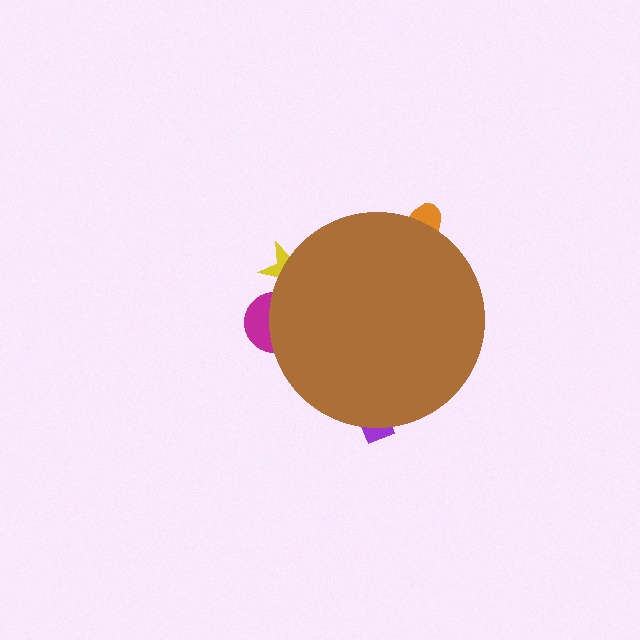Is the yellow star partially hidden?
Yes, the yellow star is partially hidden behind the brown circle.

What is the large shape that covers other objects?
A brown circle.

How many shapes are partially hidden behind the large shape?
4 shapes are partially hidden.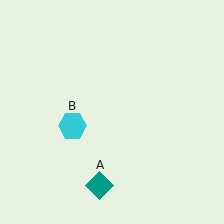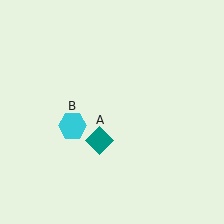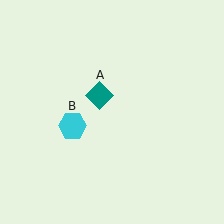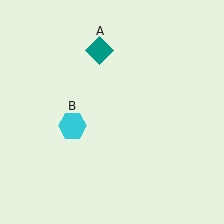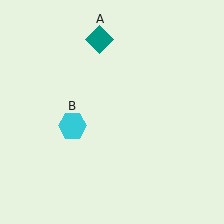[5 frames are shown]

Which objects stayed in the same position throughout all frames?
Cyan hexagon (object B) remained stationary.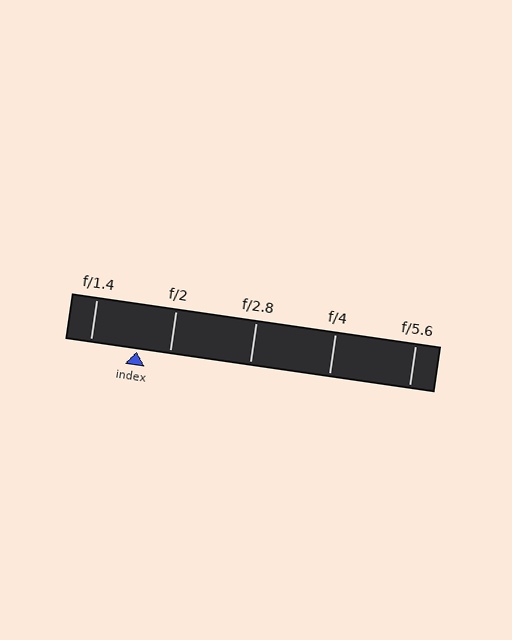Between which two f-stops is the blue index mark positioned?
The index mark is between f/1.4 and f/2.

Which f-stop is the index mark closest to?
The index mark is closest to f/2.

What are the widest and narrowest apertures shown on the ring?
The widest aperture shown is f/1.4 and the narrowest is f/5.6.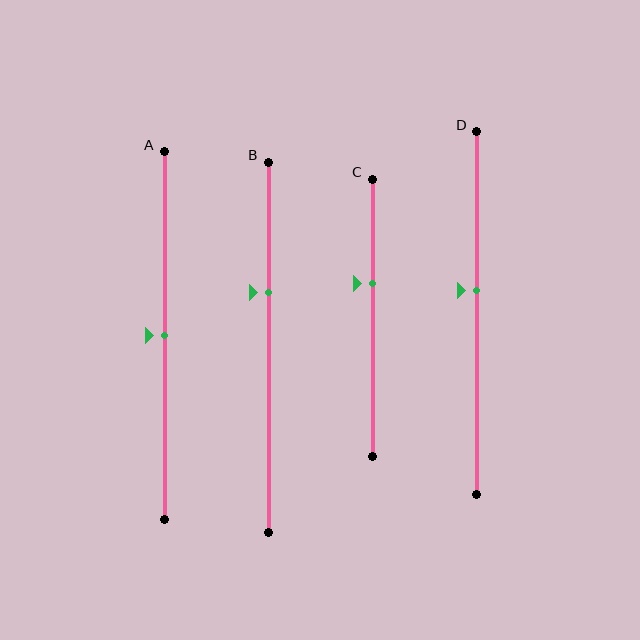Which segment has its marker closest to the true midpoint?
Segment A has its marker closest to the true midpoint.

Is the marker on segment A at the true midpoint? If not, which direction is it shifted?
Yes, the marker on segment A is at the true midpoint.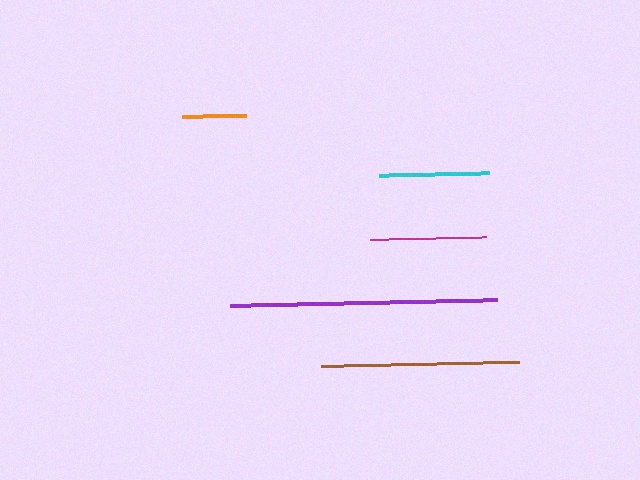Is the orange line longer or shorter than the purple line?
The purple line is longer than the orange line.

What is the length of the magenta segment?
The magenta segment is approximately 115 pixels long.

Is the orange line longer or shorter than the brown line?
The brown line is longer than the orange line.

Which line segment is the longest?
The purple line is the longest at approximately 267 pixels.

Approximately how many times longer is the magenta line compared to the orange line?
The magenta line is approximately 1.8 times the length of the orange line.